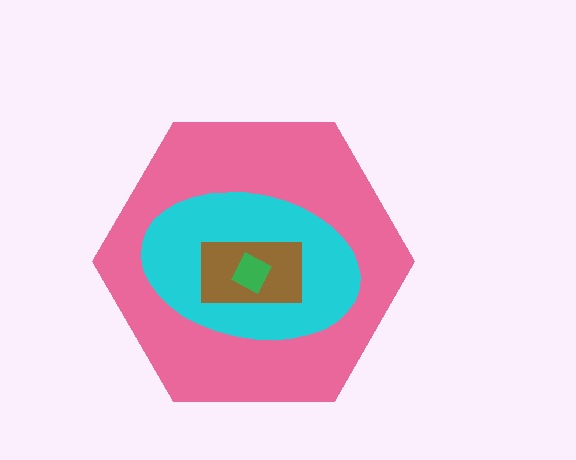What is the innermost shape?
The green square.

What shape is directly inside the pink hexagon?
The cyan ellipse.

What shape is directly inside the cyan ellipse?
The brown rectangle.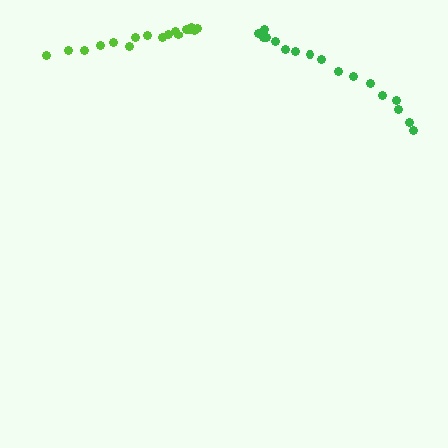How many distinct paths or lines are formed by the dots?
There are 2 distinct paths.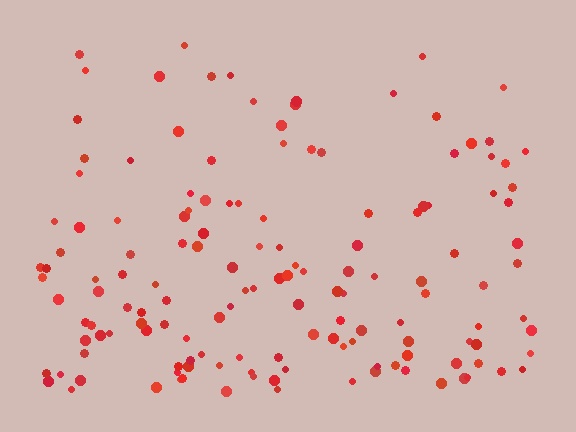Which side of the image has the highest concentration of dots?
The bottom.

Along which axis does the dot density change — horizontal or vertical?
Vertical.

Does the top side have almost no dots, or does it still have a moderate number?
Still a moderate number, just noticeably fewer than the bottom.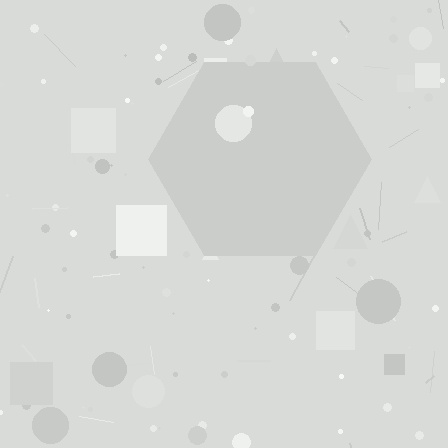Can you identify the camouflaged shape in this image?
The camouflaged shape is a hexagon.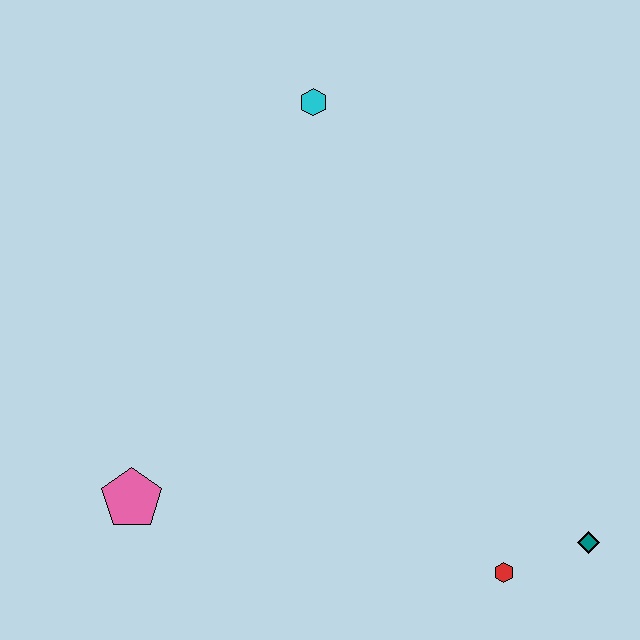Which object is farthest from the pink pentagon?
The teal diamond is farthest from the pink pentagon.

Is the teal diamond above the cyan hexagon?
No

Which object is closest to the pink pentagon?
The red hexagon is closest to the pink pentagon.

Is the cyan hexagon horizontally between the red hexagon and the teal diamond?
No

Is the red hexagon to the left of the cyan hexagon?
No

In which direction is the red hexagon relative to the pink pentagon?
The red hexagon is to the right of the pink pentagon.